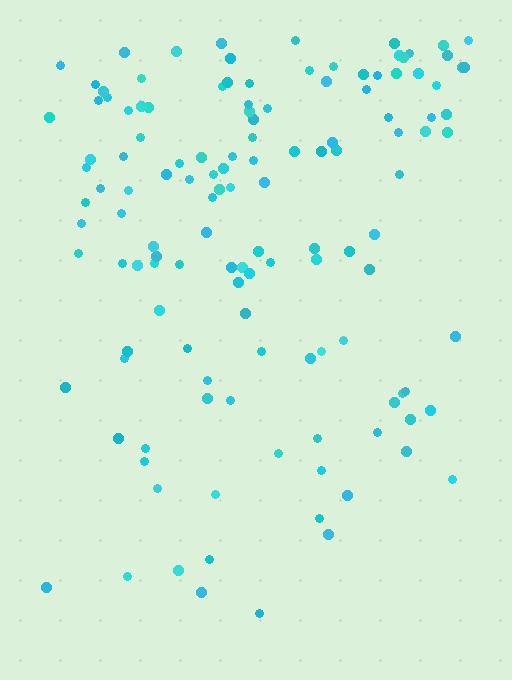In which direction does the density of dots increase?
From bottom to top, with the top side densest.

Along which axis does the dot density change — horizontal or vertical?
Vertical.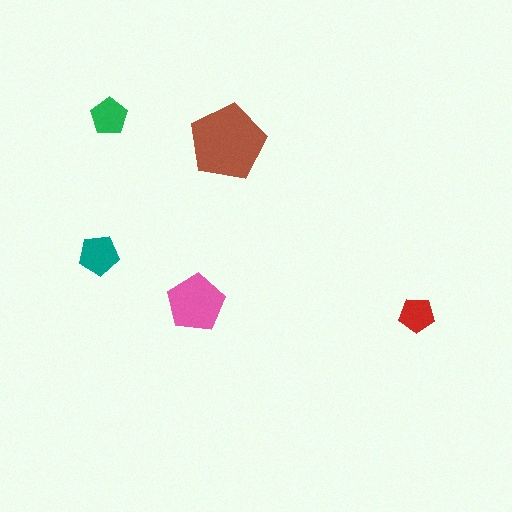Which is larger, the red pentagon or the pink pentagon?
The pink one.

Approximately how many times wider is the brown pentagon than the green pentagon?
About 2 times wider.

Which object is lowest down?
The red pentagon is bottommost.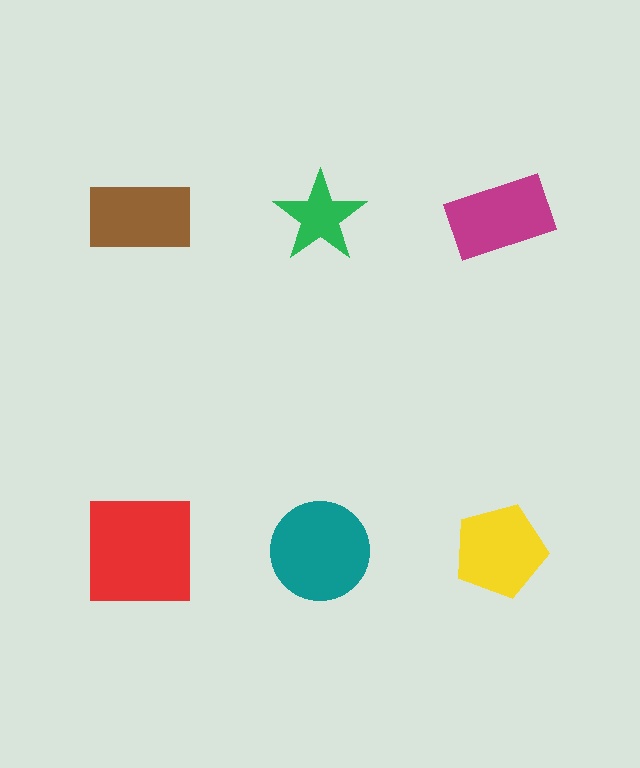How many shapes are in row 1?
3 shapes.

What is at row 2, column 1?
A red square.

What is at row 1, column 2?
A green star.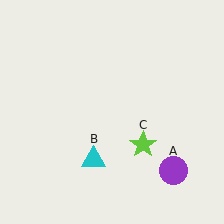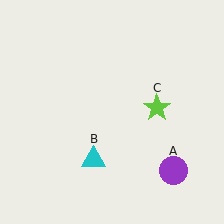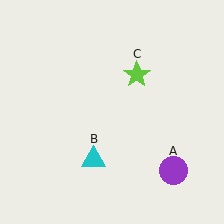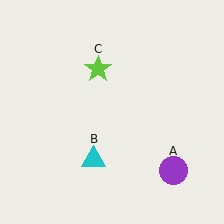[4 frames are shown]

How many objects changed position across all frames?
1 object changed position: lime star (object C).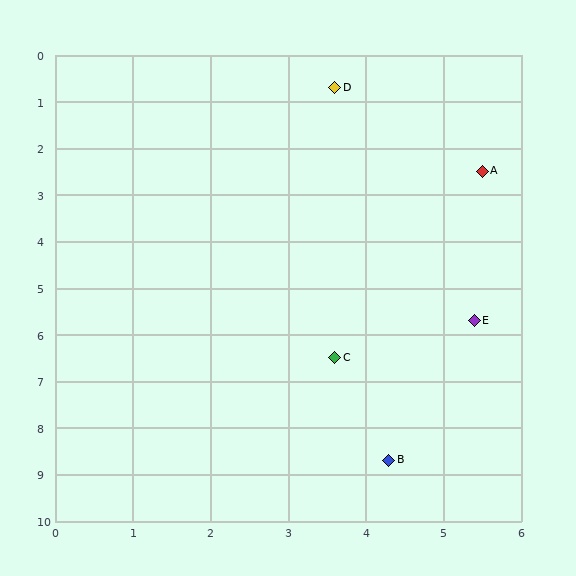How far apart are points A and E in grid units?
Points A and E are about 3.2 grid units apart.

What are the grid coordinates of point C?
Point C is at approximately (3.6, 6.5).